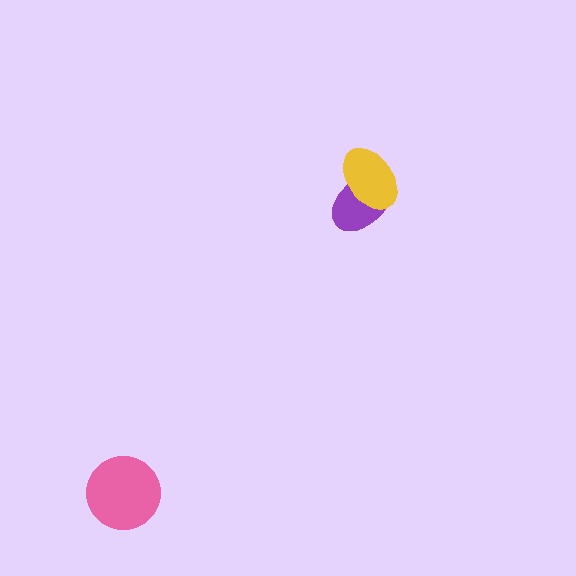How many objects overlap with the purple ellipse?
1 object overlaps with the purple ellipse.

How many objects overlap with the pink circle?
0 objects overlap with the pink circle.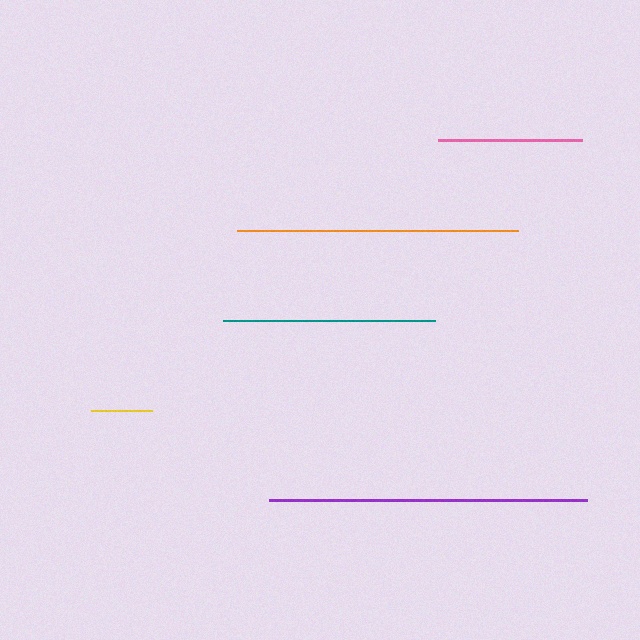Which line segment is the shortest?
The yellow line is the shortest at approximately 61 pixels.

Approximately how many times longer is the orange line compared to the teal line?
The orange line is approximately 1.3 times the length of the teal line.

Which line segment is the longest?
The purple line is the longest at approximately 318 pixels.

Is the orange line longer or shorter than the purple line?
The purple line is longer than the orange line.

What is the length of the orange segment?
The orange segment is approximately 281 pixels long.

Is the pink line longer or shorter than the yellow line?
The pink line is longer than the yellow line.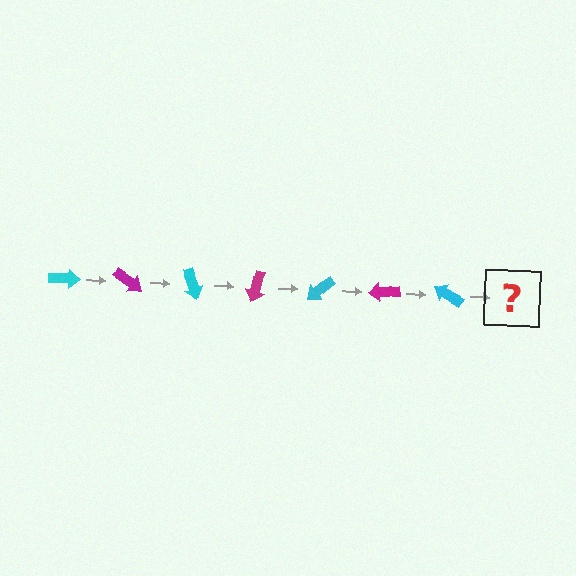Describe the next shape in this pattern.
It should be a magenta arrow, rotated 245 degrees from the start.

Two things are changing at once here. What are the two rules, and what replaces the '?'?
The two rules are that it rotates 35 degrees each step and the color cycles through cyan and magenta. The '?' should be a magenta arrow, rotated 245 degrees from the start.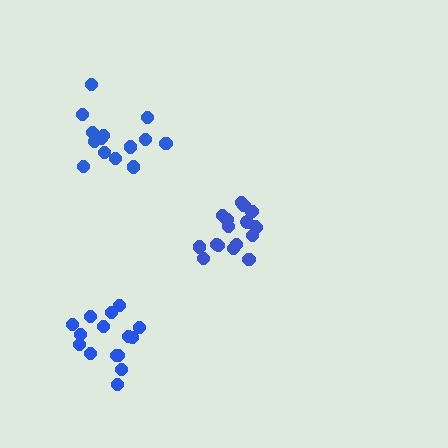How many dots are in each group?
Group 1: 17 dots, Group 2: 14 dots, Group 3: 15 dots (46 total).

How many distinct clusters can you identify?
There are 3 distinct clusters.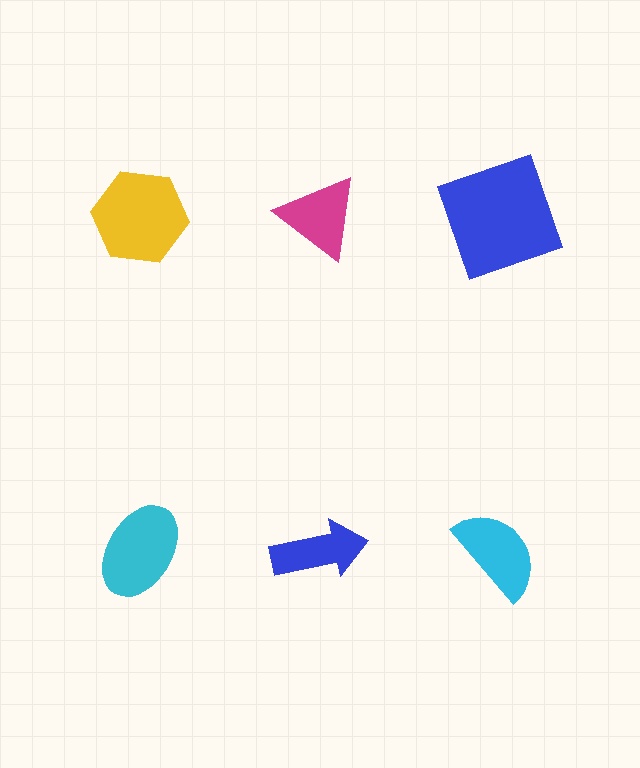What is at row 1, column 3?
A blue square.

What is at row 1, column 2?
A magenta triangle.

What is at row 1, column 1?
A yellow hexagon.